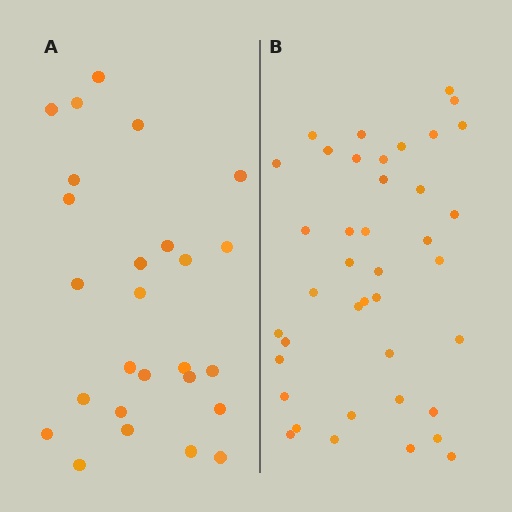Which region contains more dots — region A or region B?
Region B (the right region) has more dots.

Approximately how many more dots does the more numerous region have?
Region B has approximately 15 more dots than region A.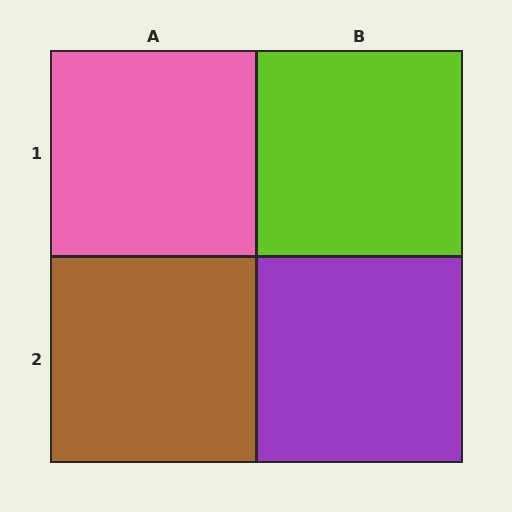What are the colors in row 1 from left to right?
Pink, lime.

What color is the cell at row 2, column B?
Purple.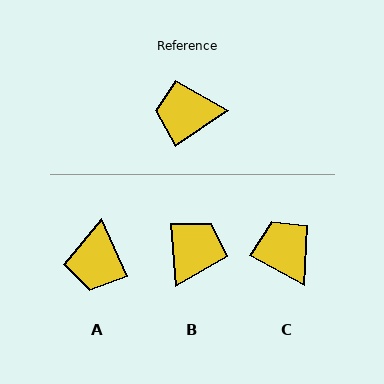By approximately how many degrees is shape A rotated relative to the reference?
Approximately 80 degrees counter-clockwise.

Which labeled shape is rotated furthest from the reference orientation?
B, about 120 degrees away.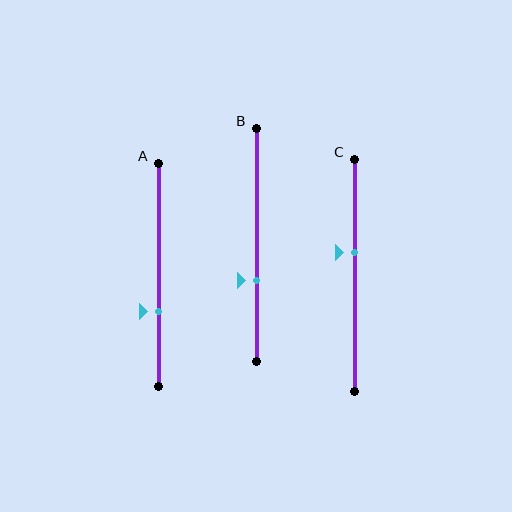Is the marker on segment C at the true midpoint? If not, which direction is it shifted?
No, the marker on segment C is shifted upward by about 10% of the segment length.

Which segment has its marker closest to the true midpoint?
Segment C has its marker closest to the true midpoint.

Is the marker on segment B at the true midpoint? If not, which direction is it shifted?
No, the marker on segment B is shifted downward by about 15% of the segment length.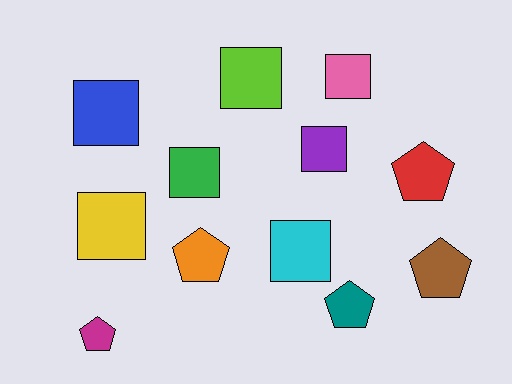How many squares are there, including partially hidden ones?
There are 7 squares.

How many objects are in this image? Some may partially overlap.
There are 12 objects.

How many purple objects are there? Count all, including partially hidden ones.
There is 1 purple object.